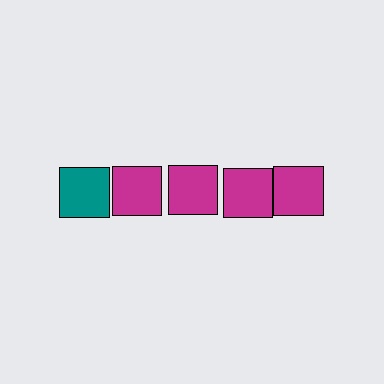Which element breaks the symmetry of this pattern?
The teal square in the top row, leftmost column breaks the symmetry. All other shapes are magenta squares.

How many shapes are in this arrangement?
There are 5 shapes arranged in a grid pattern.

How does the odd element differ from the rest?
It has a different color: teal instead of magenta.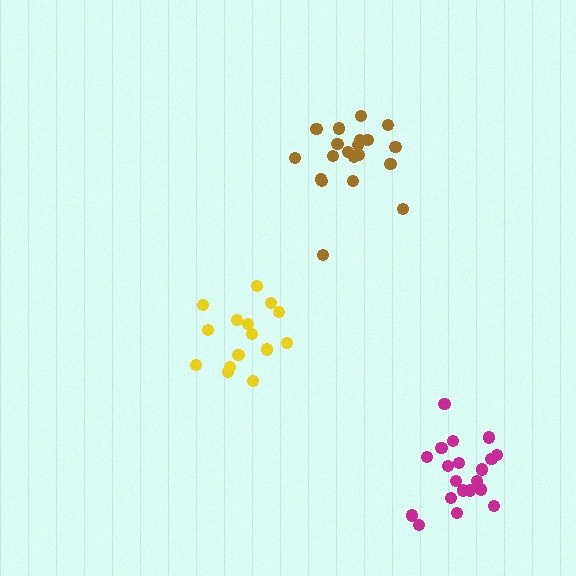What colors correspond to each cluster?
The clusters are colored: yellow, magenta, brown.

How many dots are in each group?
Group 1: 16 dots, Group 2: 20 dots, Group 3: 20 dots (56 total).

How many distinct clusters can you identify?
There are 3 distinct clusters.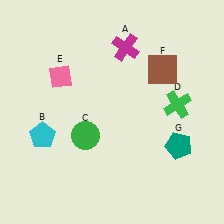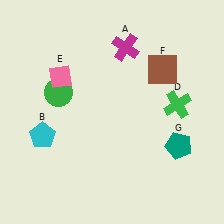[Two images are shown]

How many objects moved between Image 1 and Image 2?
1 object moved between the two images.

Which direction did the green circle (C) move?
The green circle (C) moved up.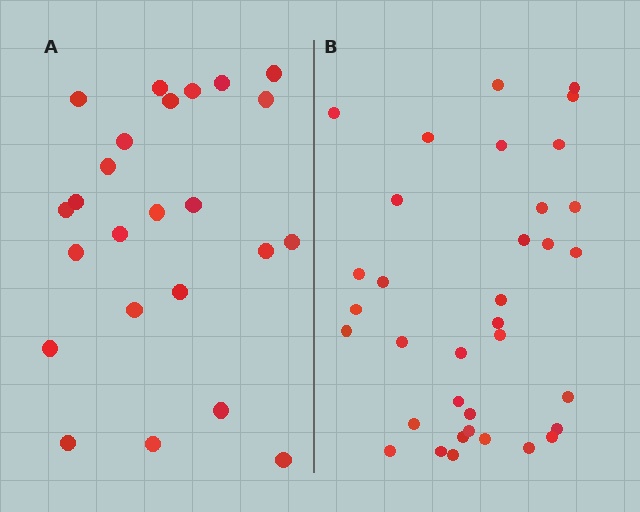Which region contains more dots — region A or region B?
Region B (the right region) has more dots.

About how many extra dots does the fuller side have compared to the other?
Region B has roughly 12 or so more dots than region A.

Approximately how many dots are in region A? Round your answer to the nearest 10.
About 20 dots. (The exact count is 24, which rounds to 20.)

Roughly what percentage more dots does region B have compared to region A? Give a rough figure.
About 45% more.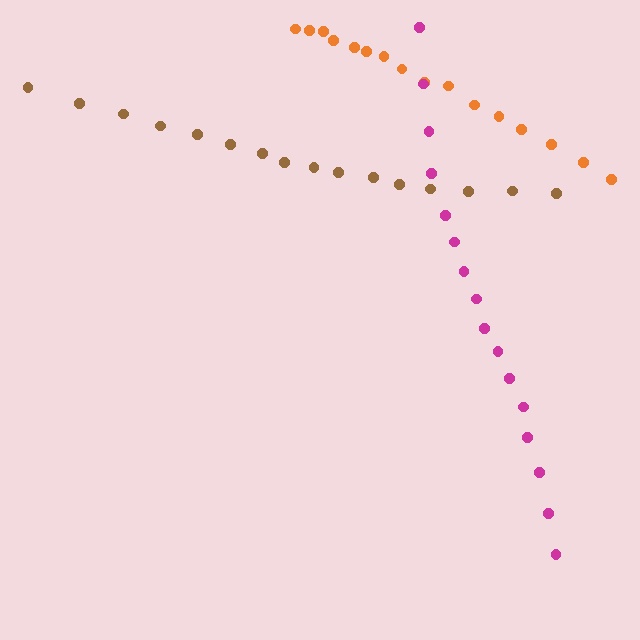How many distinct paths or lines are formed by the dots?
There are 3 distinct paths.